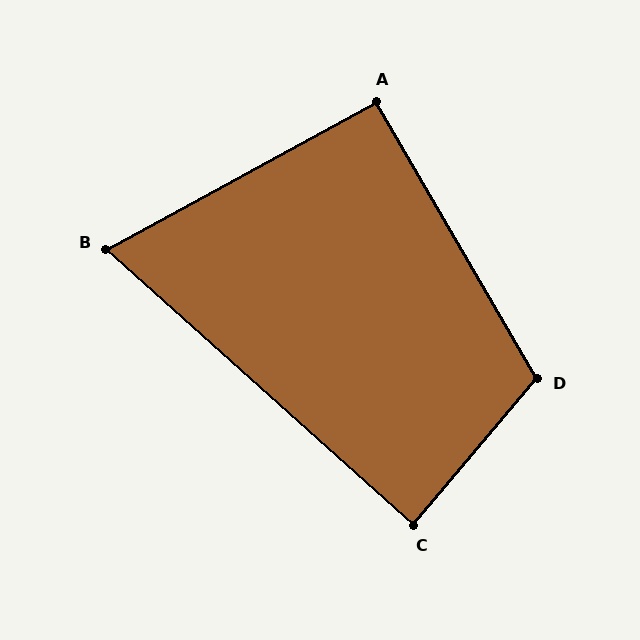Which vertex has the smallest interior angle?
B, at approximately 71 degrees.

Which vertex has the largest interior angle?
D, at approximately 109 degrees.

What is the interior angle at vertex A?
Approximately 92 degrees (approximately right).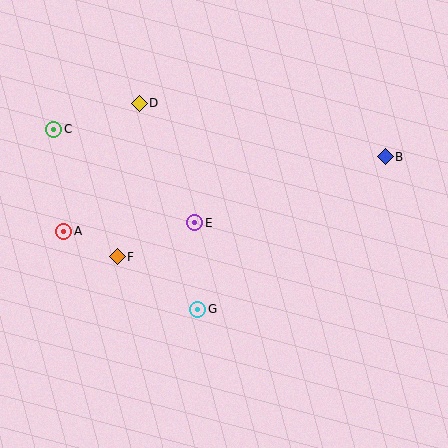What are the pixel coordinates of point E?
Point E is at (195, 223).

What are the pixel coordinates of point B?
Point B is at (385, 157).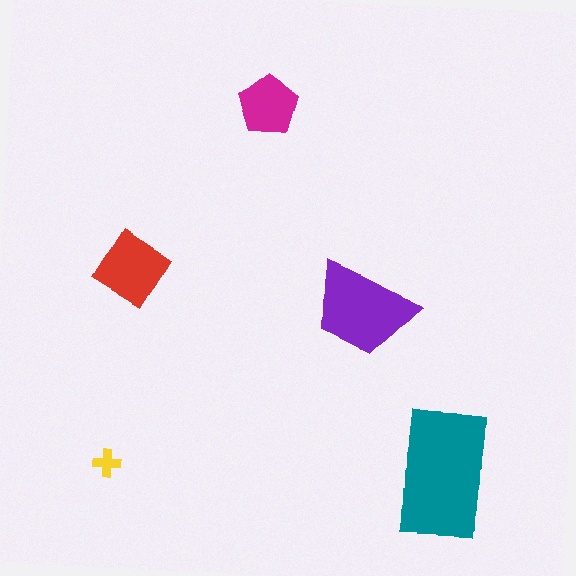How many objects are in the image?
There are 5 objects in the image.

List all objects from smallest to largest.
The yellow cross, the magenta pentagon, the red diamond, the purple trapezoid, the teal rectangle.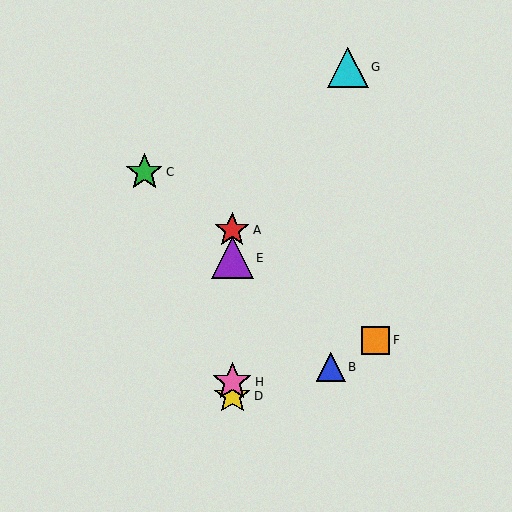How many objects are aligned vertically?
4 objects (A, D, E, H) are aligned vertically.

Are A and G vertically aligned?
No, A is at x≈232 and G is at x≈348.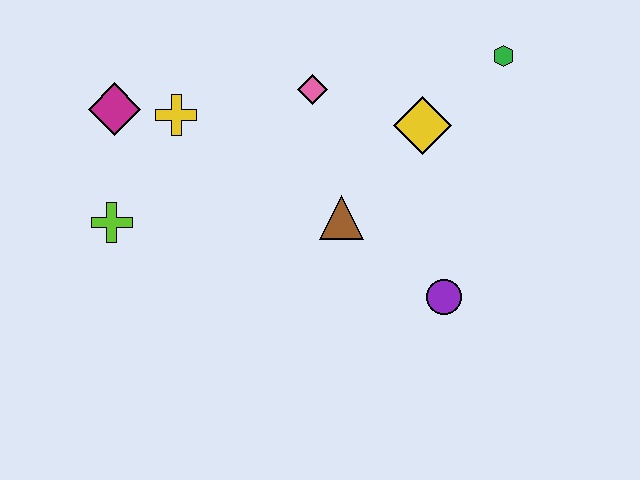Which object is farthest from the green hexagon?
The lime cross is farthest from the green hexagon.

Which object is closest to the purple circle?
The brown triangle is closest to the purple circle.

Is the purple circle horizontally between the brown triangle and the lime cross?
No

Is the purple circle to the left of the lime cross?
No